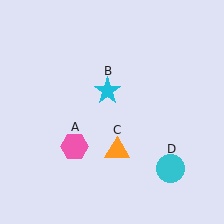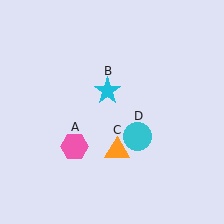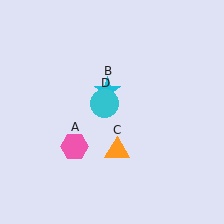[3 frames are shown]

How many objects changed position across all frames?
1 object changed position: cyan circle (object D).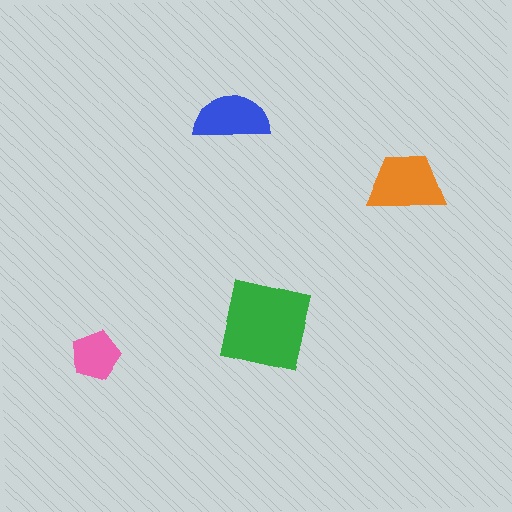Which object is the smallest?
The pink pentagon.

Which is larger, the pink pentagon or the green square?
The green square.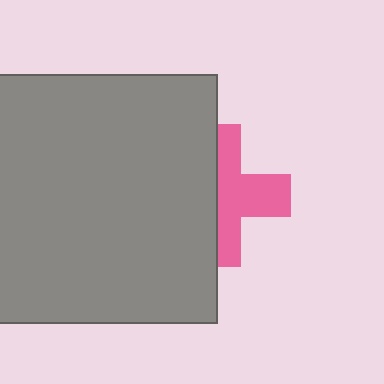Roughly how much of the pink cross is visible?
About half of it is visible (roughly 53%).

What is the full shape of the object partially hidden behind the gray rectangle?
The partially hidden object is a pink cross.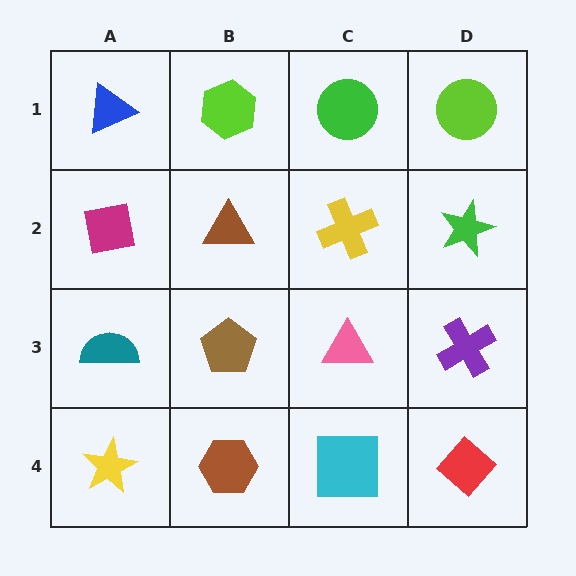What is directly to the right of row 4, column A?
A brown hexagon.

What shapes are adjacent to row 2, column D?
A lime circle (row 1, column D), a purple cross (row 3, column D), a yellow cross (row 2, column C).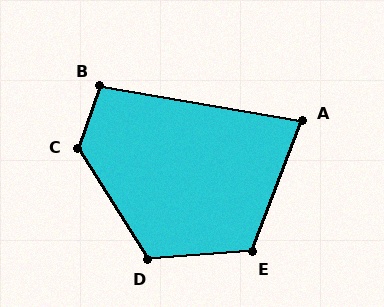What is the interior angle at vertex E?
Approximately 115 degrees (obtuse).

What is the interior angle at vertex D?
Approximately 118 degrees (obtuse).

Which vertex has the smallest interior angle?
A, at approximately 79 degrees.